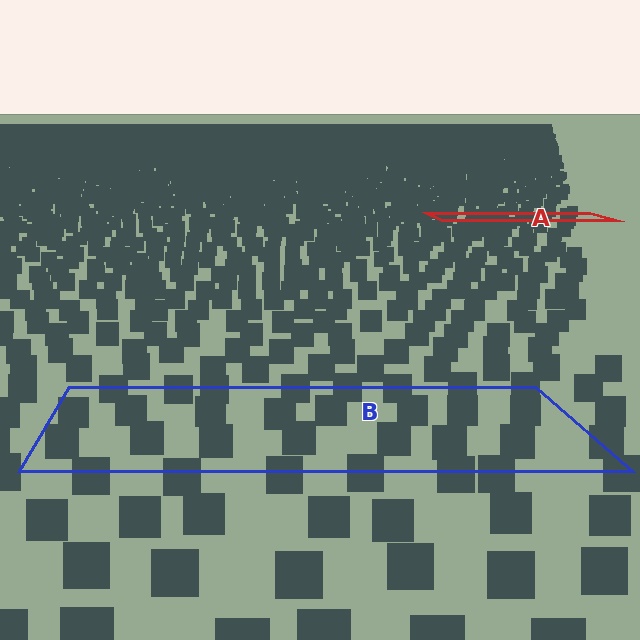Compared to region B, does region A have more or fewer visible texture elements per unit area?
Region A has more texture elements per unit area — they are packed more densely because it is farther away.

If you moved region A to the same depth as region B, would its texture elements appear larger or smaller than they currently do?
They would appear larger. At a closer depth, the same texture elements are projected at a bigger on-screen size.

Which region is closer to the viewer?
Region B is closer. The texture elements there are larger and more spread out.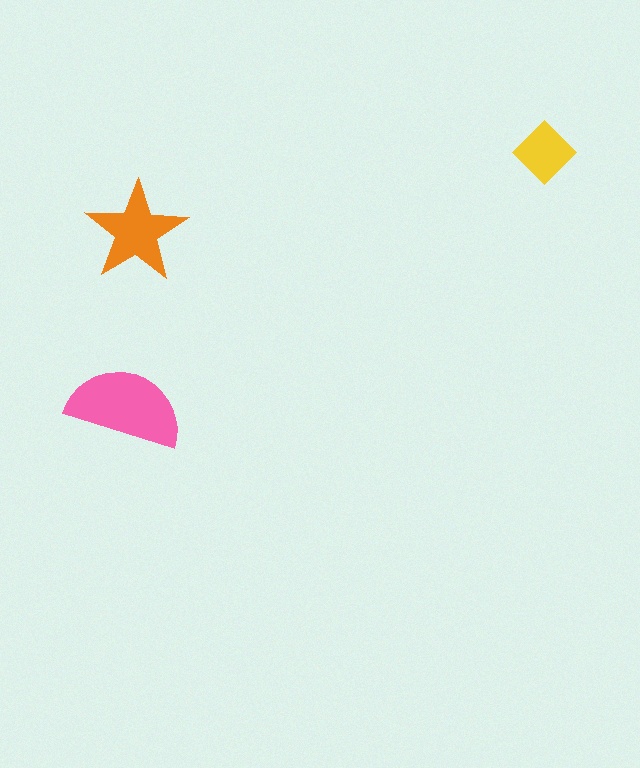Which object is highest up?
The yellow diamond is topmost.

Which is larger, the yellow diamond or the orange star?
The orange star.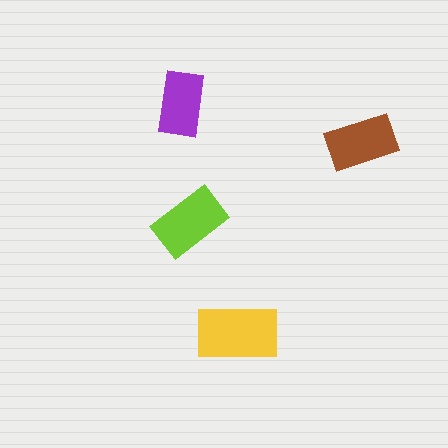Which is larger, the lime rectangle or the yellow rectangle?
The yellow one.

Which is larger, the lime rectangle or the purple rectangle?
The lime one.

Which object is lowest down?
The yellow rectangle is bottommost.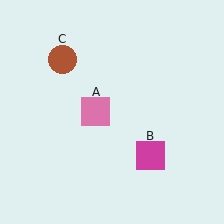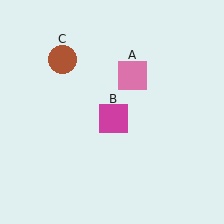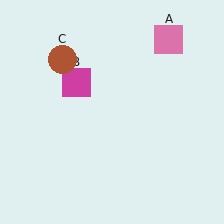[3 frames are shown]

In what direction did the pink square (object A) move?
The pink square (object A) moved up and to the right.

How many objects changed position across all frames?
2 objects changed position: pink square (object A), magenta square (object B).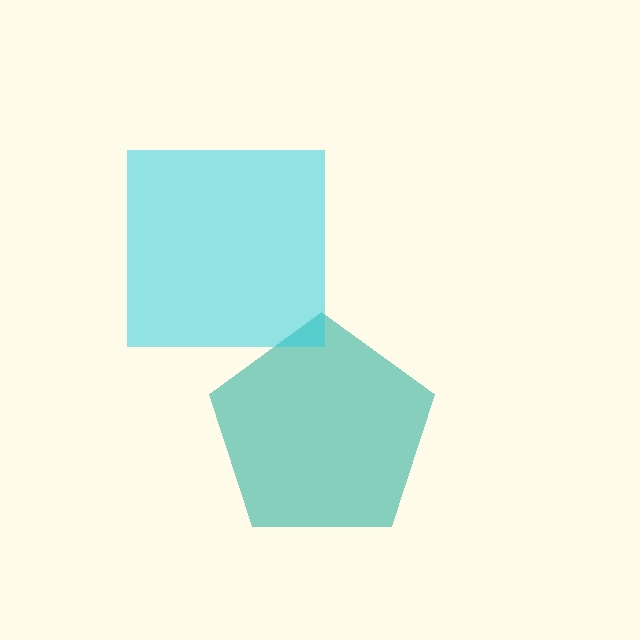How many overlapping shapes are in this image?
There are 2 overlapping shapes in the image.